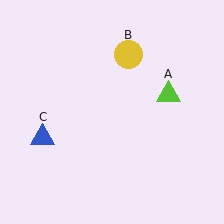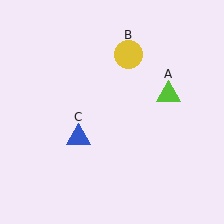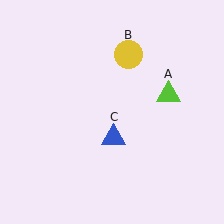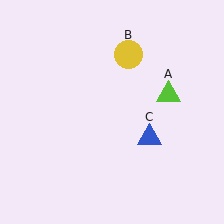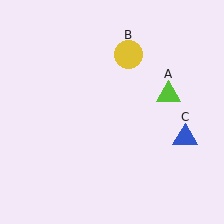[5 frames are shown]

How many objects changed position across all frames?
1 object changed position: blue triangle (object C).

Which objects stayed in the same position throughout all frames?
Lime triangle (object A) and yellow circle (object B) remained stationary.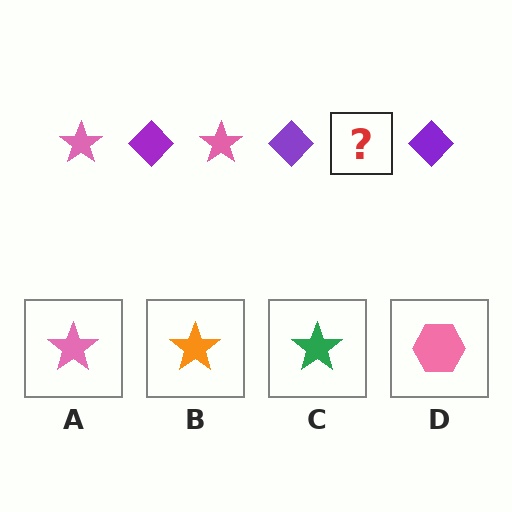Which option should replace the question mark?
Option A.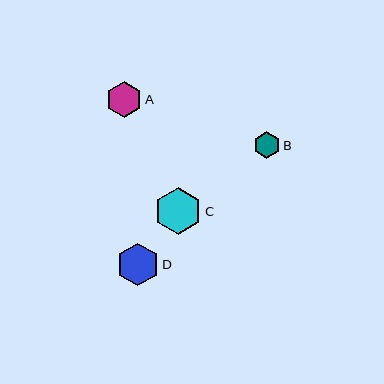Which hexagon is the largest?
Hexagon C is the largest with a size of approximately 47 pixels.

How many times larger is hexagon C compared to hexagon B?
Hexagon C is approximately 1.8 times the size of hexagon B.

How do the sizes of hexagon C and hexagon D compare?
Hexagon C and hexagon D are approximately the same size.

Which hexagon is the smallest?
Hexagon B is the smallest with a size of approximately 27 pixels.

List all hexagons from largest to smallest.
From largest to smallest: C, D, A, B.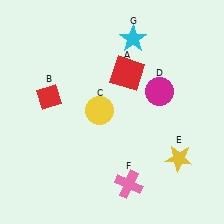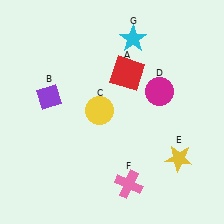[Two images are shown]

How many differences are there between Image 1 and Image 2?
There is 1 difference between the two images.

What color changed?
The diamond (B) changed from red in Image 1 to purple in Image 2.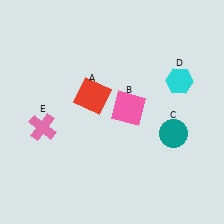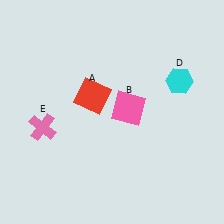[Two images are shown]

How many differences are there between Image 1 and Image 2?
There is 1 difference between the two images.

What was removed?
The teal circle (C) was removed in Image 2.